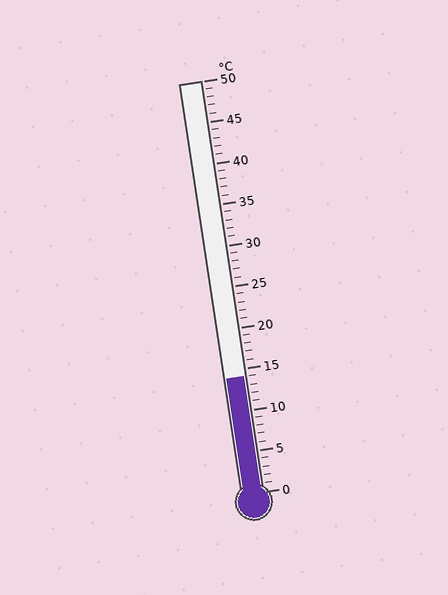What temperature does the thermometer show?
The thermometer shows approximately 14°C.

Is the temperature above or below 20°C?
The temperature is below 20°C.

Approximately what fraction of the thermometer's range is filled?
The thermometer is filled to approximately 30% of its range.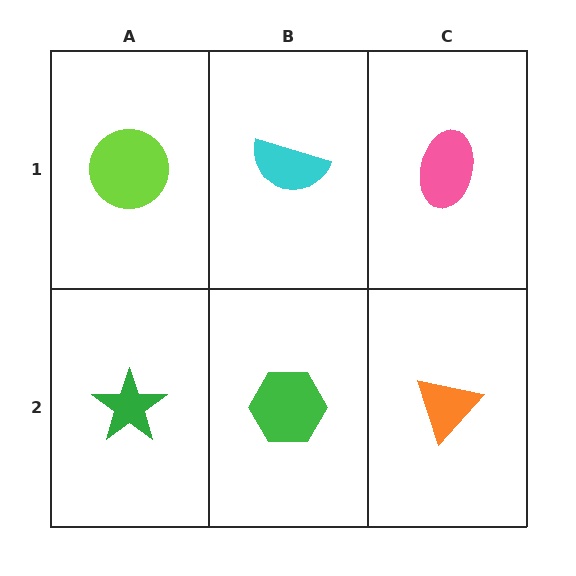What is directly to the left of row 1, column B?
A lime circle.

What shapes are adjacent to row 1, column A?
A green star (row 2, column A), a cyan semicircle (row 1, column B).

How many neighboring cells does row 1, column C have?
2.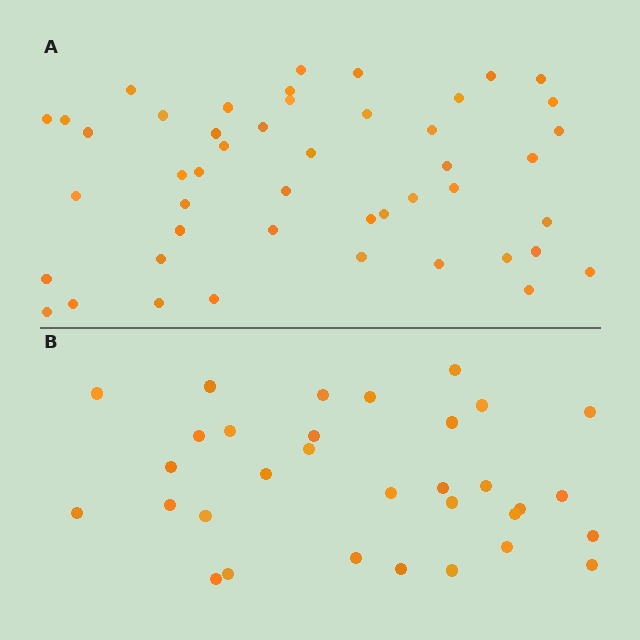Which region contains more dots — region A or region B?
Region A (the top region) has more dots.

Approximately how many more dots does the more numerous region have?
Region A has approximately 15 more dots than region B.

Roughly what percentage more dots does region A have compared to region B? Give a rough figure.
About 45% more.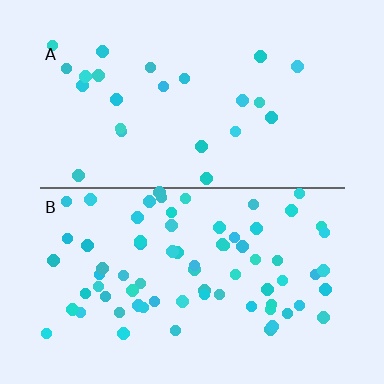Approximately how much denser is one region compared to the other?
Approximately 3.0× — region B over region A.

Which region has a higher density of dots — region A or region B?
B (the bottom).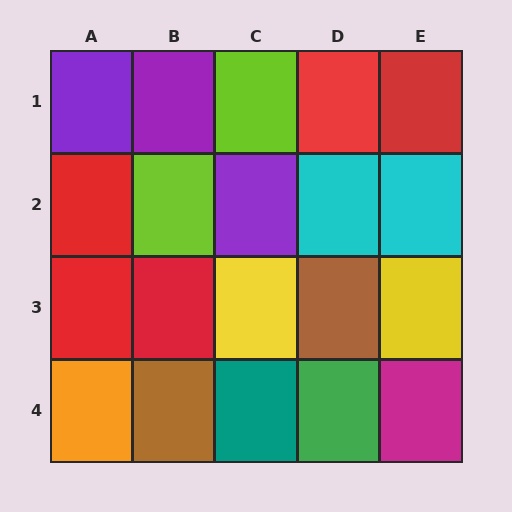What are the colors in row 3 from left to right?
Red, red, yellow, brown, yellow.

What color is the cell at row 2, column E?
Cyan.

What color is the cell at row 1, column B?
Purple.